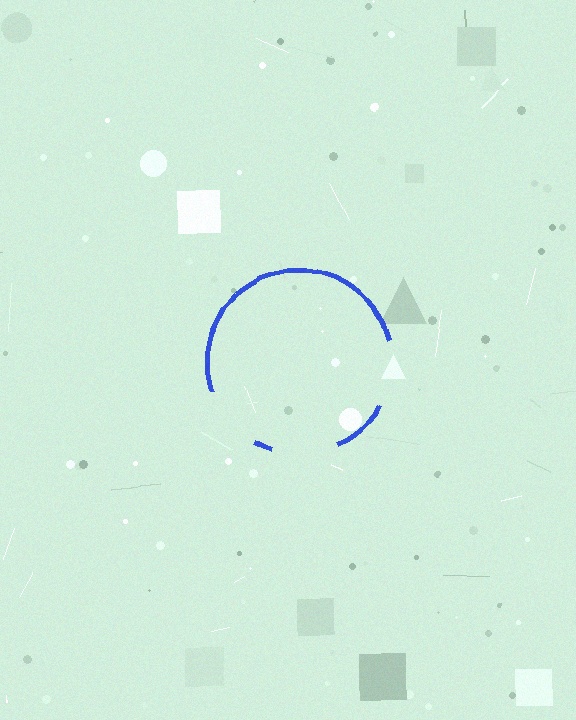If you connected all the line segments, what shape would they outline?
They would outline a circle.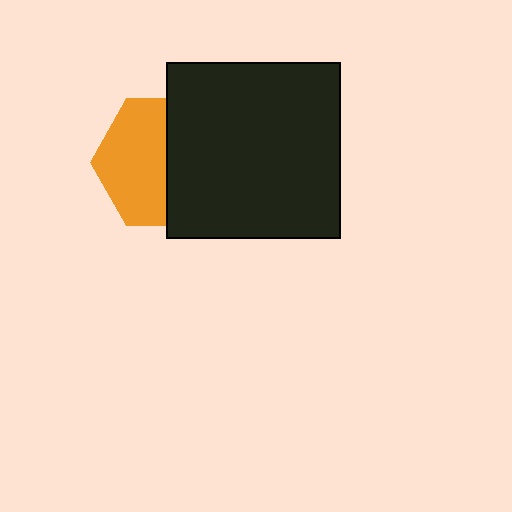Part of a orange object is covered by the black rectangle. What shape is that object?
It is a hexagon.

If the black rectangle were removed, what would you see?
You would see the complete orange hexagon.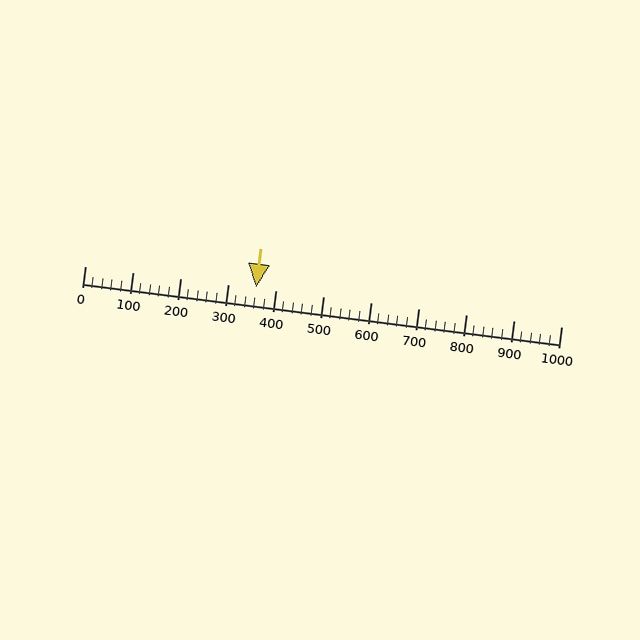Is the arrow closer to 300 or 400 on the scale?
The arrow is closer to 400.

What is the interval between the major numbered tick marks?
The major tick marks are spaced 100 units apart.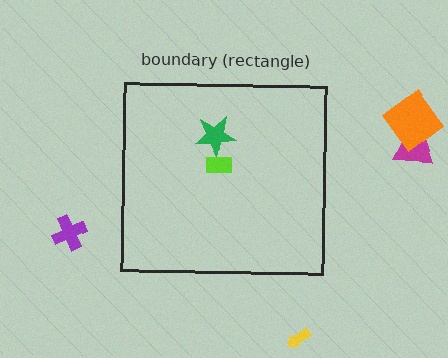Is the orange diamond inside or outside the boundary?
Outside.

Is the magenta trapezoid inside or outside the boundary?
Outside.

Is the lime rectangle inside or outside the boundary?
Inside.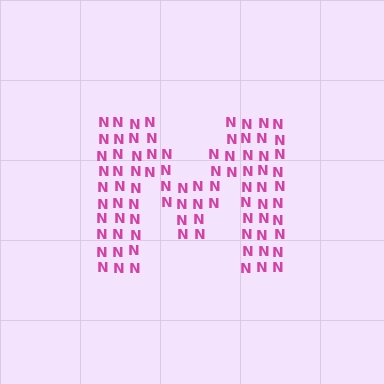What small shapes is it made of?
It is made of small letter N's.